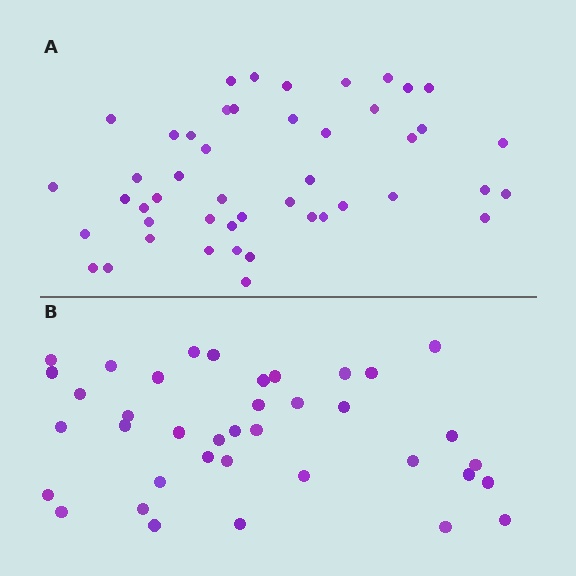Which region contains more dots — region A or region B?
Region A (the top region) has more dots.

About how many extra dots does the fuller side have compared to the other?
Region A has roughly 8 or so more dots than region B.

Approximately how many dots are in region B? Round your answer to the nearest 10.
About 40 dots. (The exact count is 38, which rounds to 40.)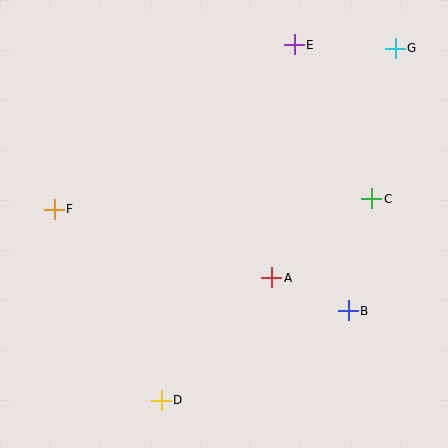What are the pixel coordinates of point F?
Point F is at (54, 209).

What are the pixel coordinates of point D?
Point D is at (161, 400).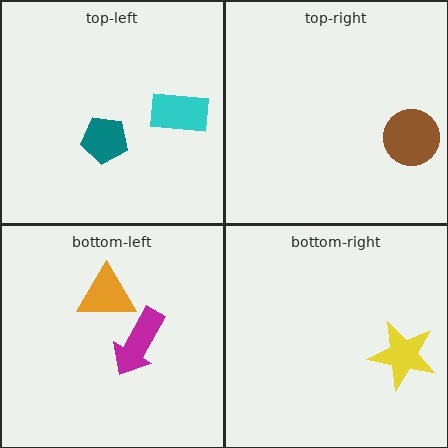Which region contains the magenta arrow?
The bottom-left region.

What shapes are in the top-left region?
The cyan rectangle, the teal pentagon.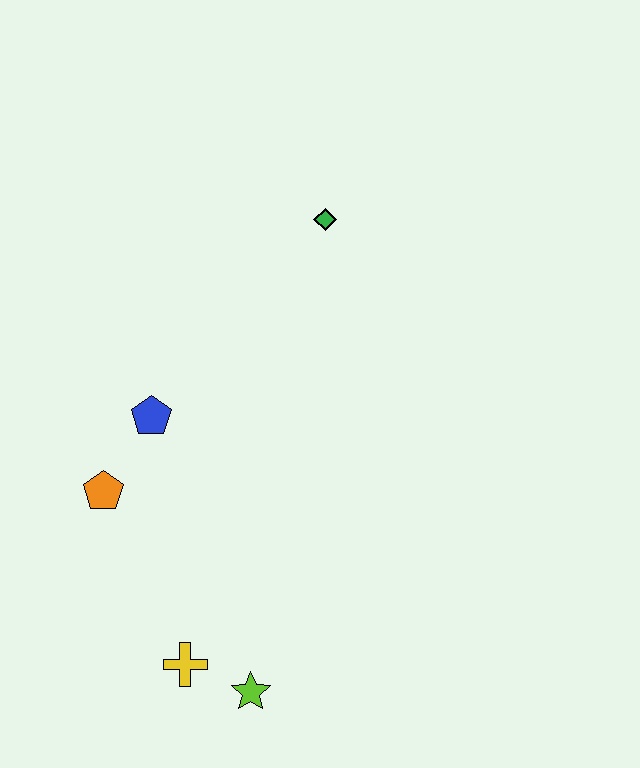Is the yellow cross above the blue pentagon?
No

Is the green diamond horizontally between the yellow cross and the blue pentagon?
No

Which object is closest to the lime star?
The yellow cross is closest to the lime star.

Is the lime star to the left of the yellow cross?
No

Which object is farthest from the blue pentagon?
The lime star is farthest from the blue pentagon.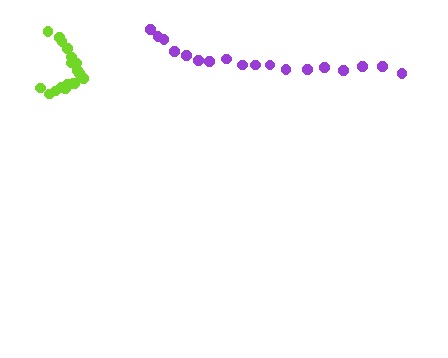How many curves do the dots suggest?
There are 2 distinct paths.